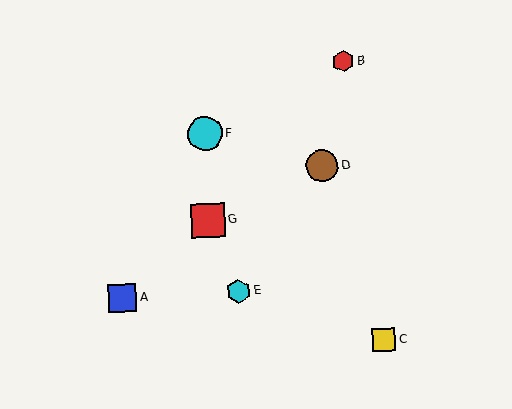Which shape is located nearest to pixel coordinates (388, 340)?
The yellow square (labeled C) at (384, 340) is nearest to that location.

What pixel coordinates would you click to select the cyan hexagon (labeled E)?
Click at (239, 291) to select the cyan hexagon E.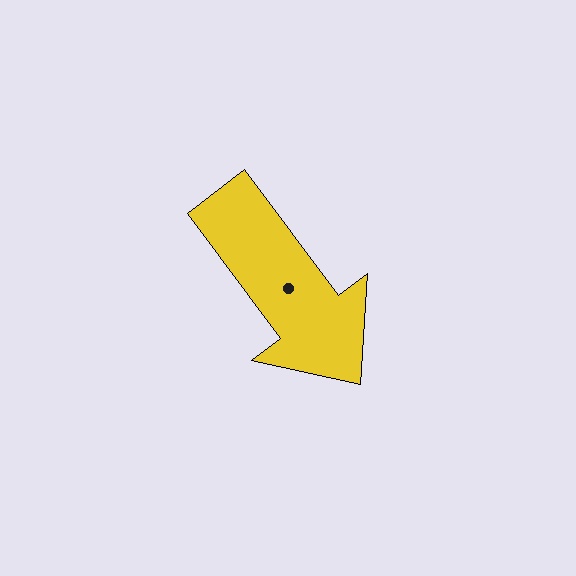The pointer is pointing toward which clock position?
Roughly 5 o'clock.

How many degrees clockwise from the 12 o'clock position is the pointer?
Approximately 143 degrees.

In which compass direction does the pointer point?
Southeast.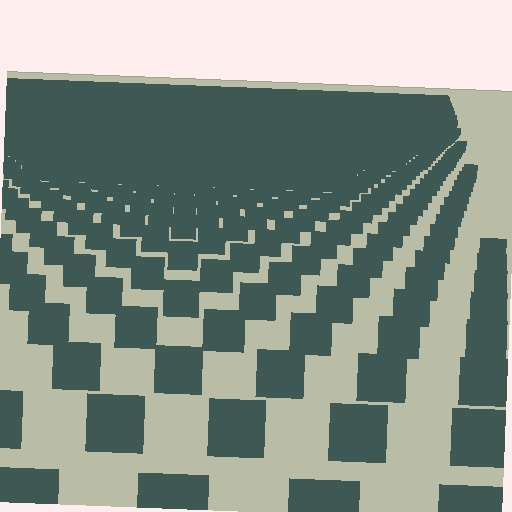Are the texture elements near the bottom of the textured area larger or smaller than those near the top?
Larger. Near the bottom, elements are closer to the viewer and appear at a bigger on-screen size.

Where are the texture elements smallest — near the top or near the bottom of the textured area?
Near the top.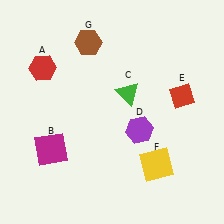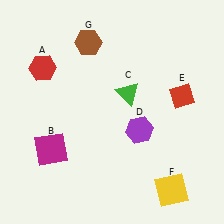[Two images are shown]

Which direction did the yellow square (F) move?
The yellow square (F) moved down.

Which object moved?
The yellow square (F) moved down.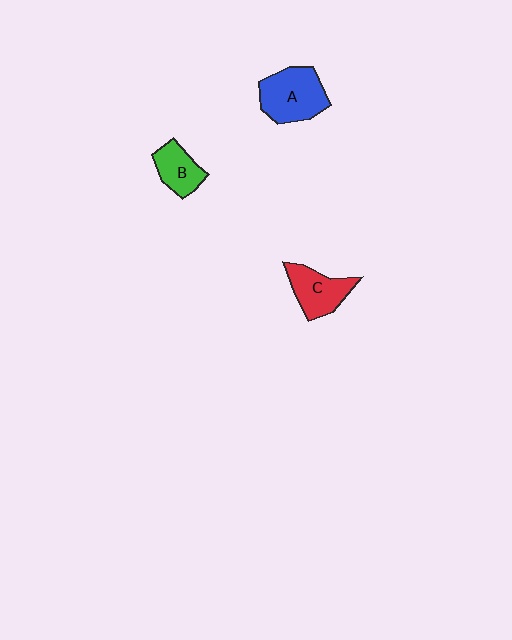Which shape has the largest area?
Shape A (blue).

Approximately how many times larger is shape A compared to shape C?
Approximately 1.3 times.